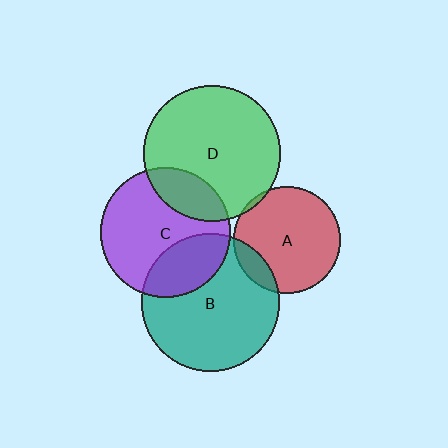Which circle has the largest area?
Circle B (teal).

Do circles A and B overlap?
Yes.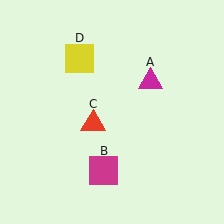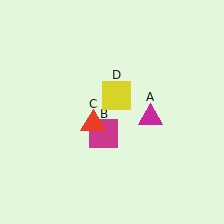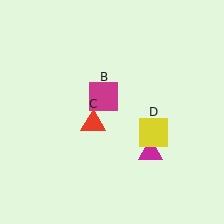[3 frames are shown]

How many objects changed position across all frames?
3 objects changed position: magenta triangle (object A), magenta square (object B), yellow square (object D).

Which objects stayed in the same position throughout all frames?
Red triangle (object C) remained stationary.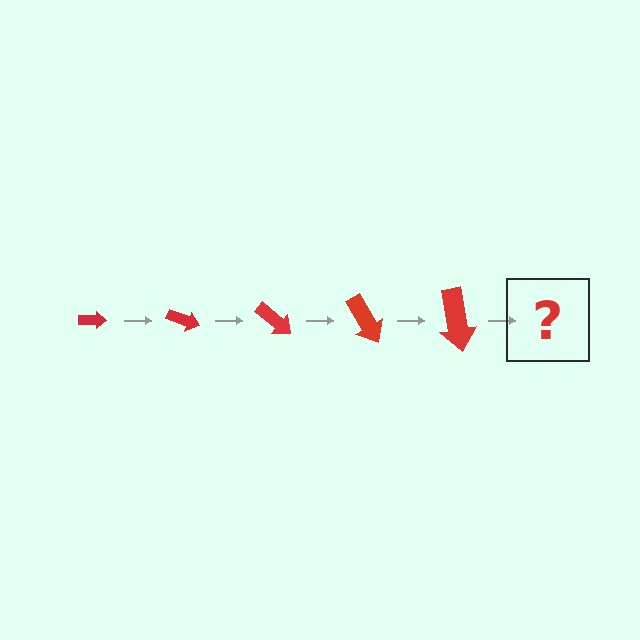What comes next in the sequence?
The next element should be an arrow, larger than the previous one and rotated 100 degrees from the start.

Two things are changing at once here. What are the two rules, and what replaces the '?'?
The two rules are that the arrow grows larger each step and it rotates 20 degrees each step. The '?' should be an arrow, larger than the previous one and rotated 100 degrees from the start.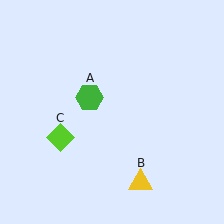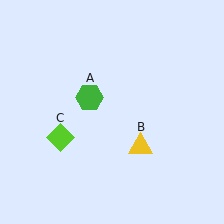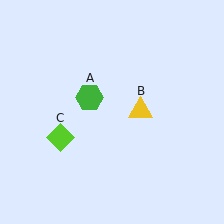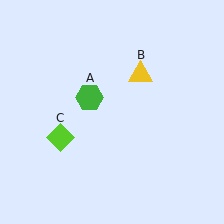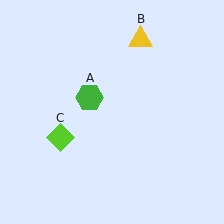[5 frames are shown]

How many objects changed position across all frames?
1 object changed position: yellow triangle (object B).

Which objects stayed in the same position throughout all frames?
Green hexagon (object A) and lime diamond (object C) remained stationary.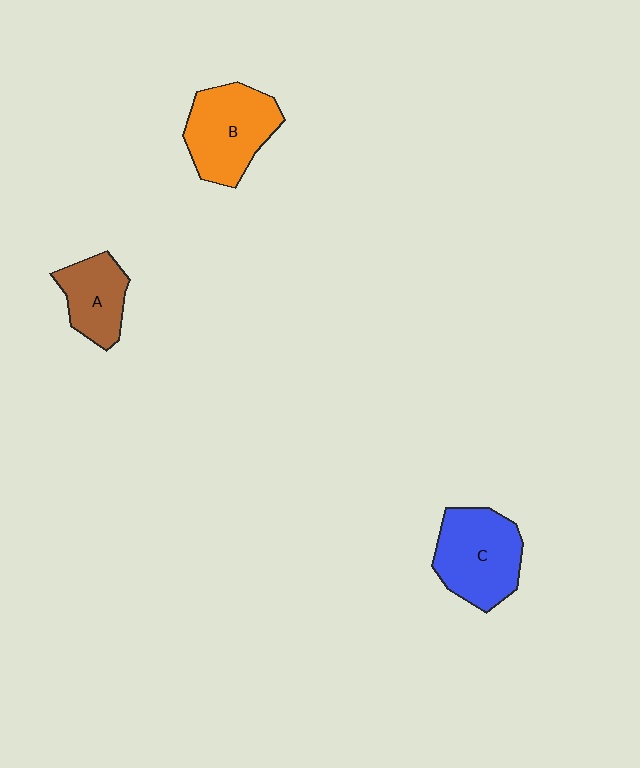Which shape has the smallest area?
Shape A (brown).